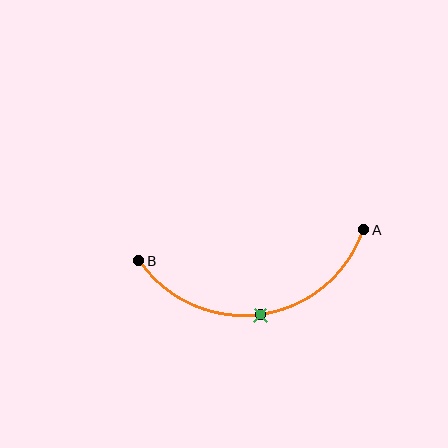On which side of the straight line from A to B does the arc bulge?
The arc bulges below the straight line connecting A and B.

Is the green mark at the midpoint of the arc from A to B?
Yes. The green mark lies on the arc at equal arc-length from both A and B — it is the arc midpoint.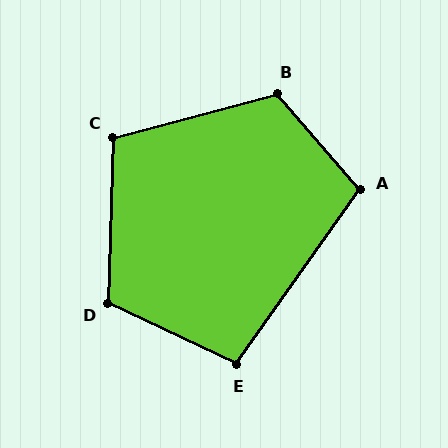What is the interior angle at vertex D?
Approximately 114 degrees (obtuse).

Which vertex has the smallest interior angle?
E, at approximately 100 degrees.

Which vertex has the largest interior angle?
B, at approximately 116 degrees.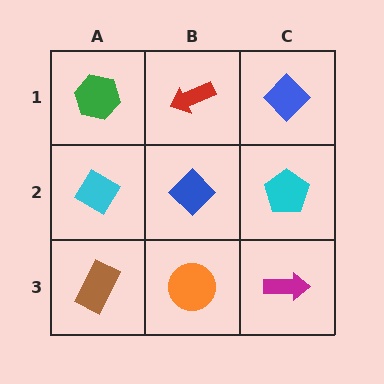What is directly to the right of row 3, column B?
A magenta arrow.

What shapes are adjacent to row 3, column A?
A cyan diamond (row 2, column A), an orange circle (row 3, column B).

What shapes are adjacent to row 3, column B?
A blue diamond (row 2, column B), a brown rectangle (row 3, column A), a magenta arrow (row 3, column C).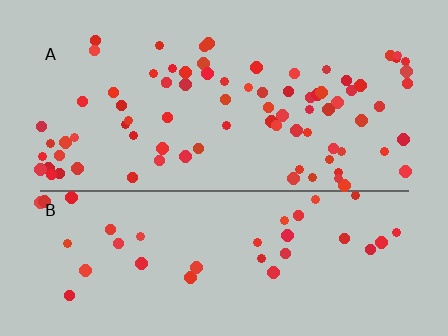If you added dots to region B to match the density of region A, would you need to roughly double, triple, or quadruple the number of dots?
Approximately double.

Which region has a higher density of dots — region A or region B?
A (the top).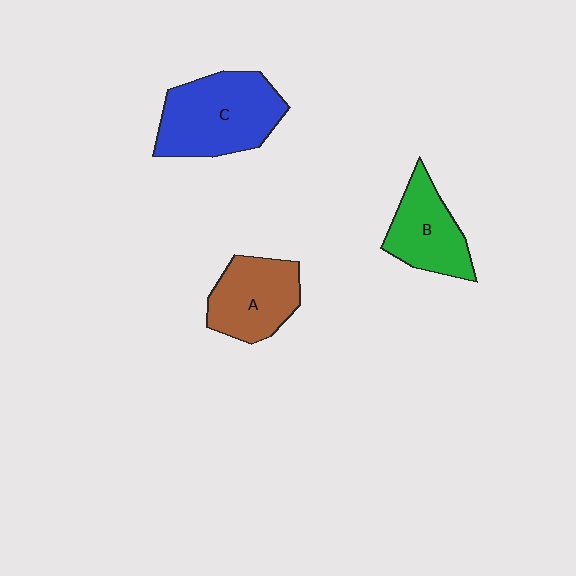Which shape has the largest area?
Shape C (blue).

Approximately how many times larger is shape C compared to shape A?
Approximately 1.4 times.